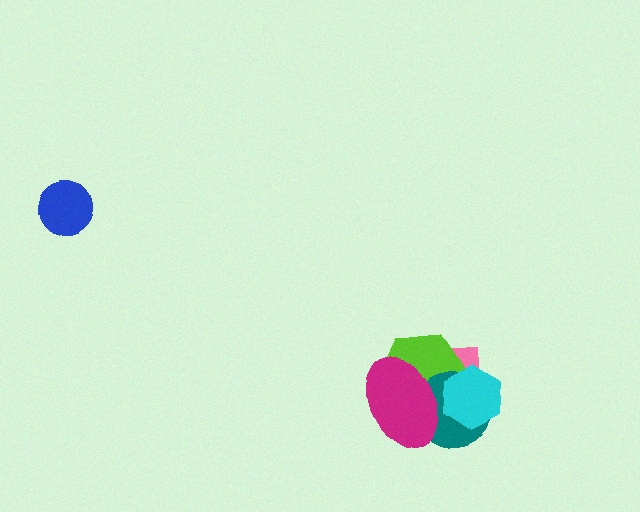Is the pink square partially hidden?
Yes, it is partially covered by another shape.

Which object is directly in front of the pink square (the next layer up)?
The lime hexagon is directly in front of the pink square.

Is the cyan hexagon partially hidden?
Yes, it is partially covered by another shape.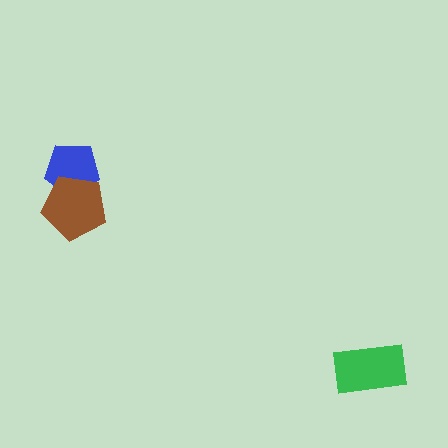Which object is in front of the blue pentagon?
The brown pentagon is in front of the blue pentagon.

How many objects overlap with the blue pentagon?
1 object overlaps with the blue pentagon.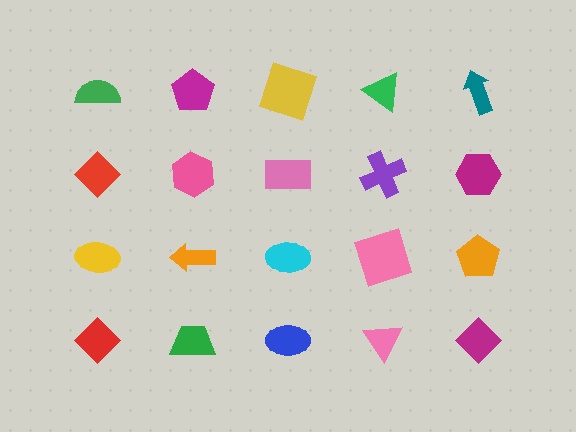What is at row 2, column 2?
A pink hexagon.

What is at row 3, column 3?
A cyan ellipse.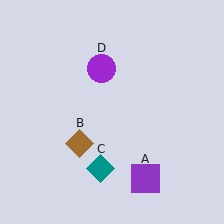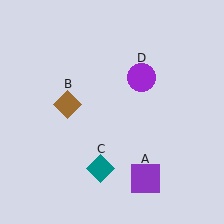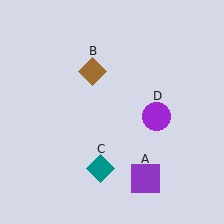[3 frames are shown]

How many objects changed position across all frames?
2 objects changed position: brown diamond (object B), purple circle (object D).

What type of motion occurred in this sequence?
The brown diamond (object B), purple circle (object D) rotated clockwise around the center of the scene.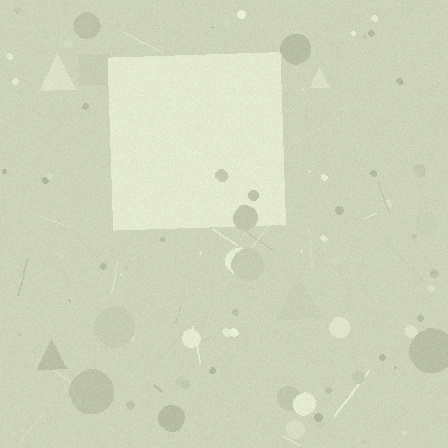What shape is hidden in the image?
A square is hidden in the image.